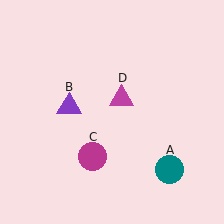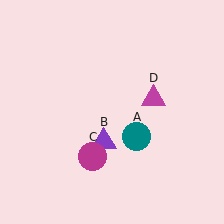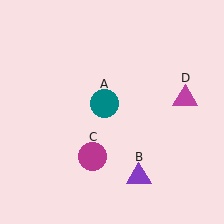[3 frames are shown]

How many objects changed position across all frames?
3 objects changed position: teal circle (object A), purple triangle (object B), magenta triangle (object D).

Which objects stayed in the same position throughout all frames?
Magenta circle (object C) remained stationary.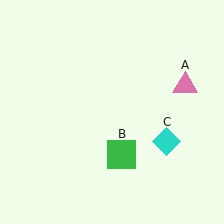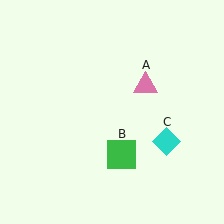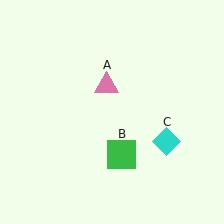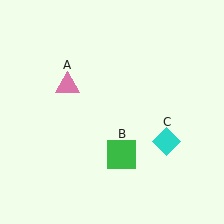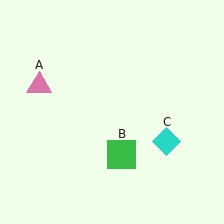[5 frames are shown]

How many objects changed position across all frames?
1 object changed position: pink triangle (object A).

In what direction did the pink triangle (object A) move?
The pink triangle (object A) moved left.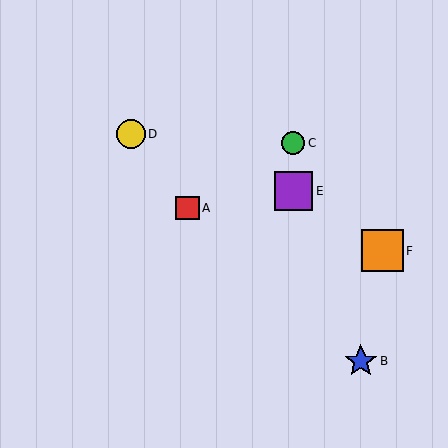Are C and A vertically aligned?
No, C is at x≈293 and A is at x≈187.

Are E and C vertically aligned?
Yes, both are at x≈293.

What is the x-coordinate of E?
Object E is at x≈293.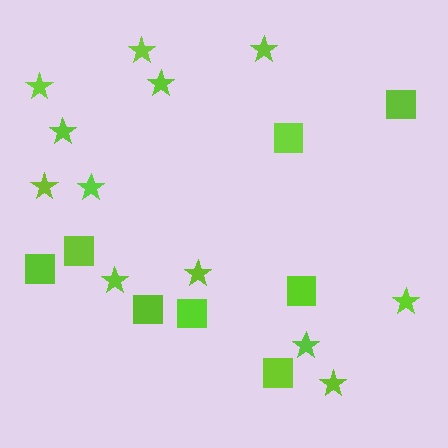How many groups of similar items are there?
There are 2 groups: one group of stars (12) and one group of squares (8).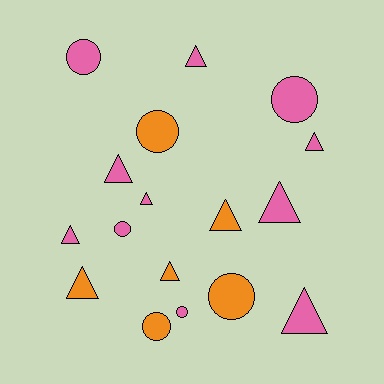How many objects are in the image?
There are 17 objects.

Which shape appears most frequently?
Triangle, with 10 objects.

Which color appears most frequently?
Pink, with 11 objects.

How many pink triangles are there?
There are 7 pink triangles.